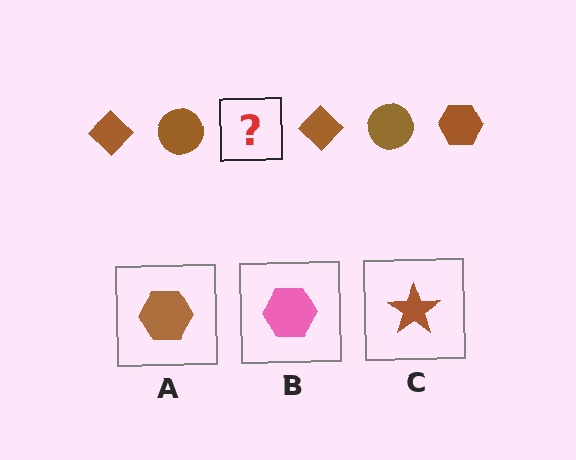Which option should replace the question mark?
Option A.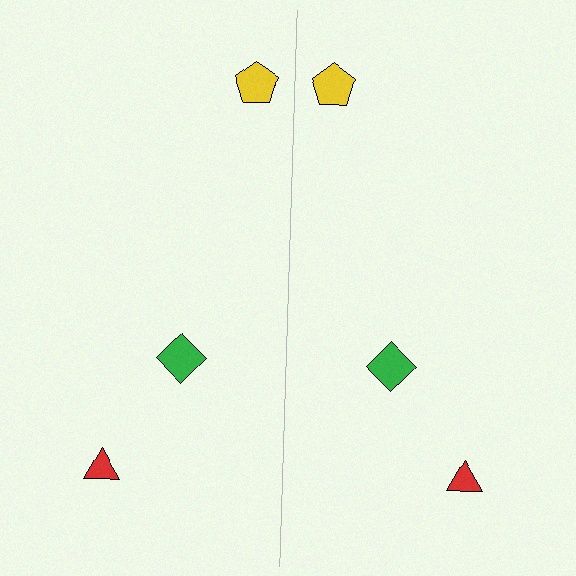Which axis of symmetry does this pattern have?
The pattern has a vertical axis of symmetry running through the center of the image.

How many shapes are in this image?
There are 6 shapes in this image.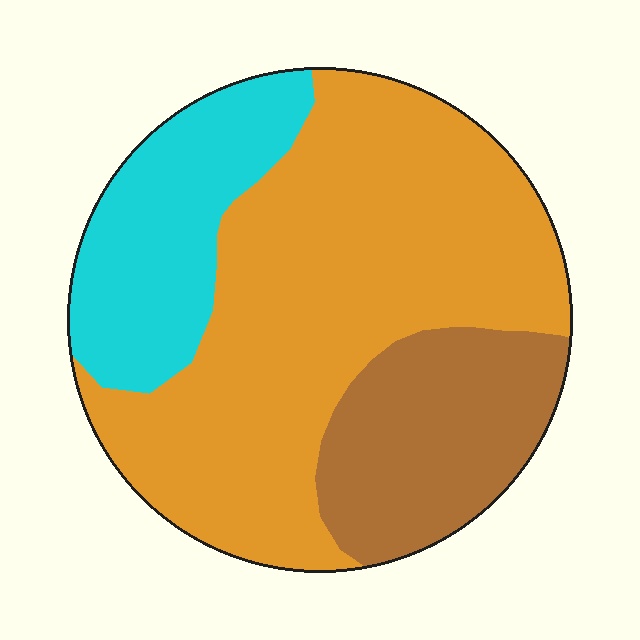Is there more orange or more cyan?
Orange.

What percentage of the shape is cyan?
Cyan covers around 20% of the shape.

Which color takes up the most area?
Orange, at roughly 60%.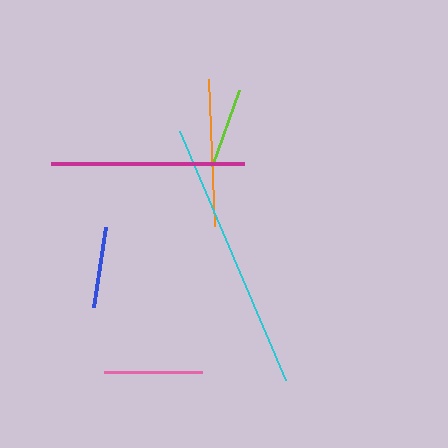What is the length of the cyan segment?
The cyan segment is approximately 271 pixels long.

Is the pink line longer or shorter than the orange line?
The orange line is longer than the pink line.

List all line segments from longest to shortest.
From longest to shortest: cyan, magenta, orange, pink, lime, blue.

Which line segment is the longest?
The cyan line is the longest at approximately 271 pixels.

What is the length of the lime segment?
The lime segment is approximately 81 pixels long.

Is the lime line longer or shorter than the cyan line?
The cyan line is longer than the lime line.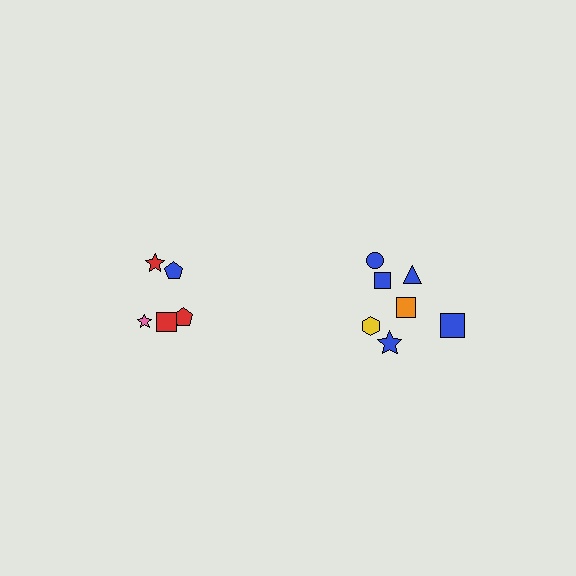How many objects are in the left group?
There are 5 objects.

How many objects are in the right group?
There are 7 objects.